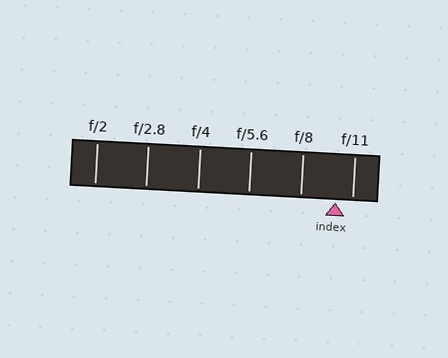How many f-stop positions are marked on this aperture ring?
There are 6 f-stop positions marked.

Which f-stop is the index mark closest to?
The index mark is closest to f/11.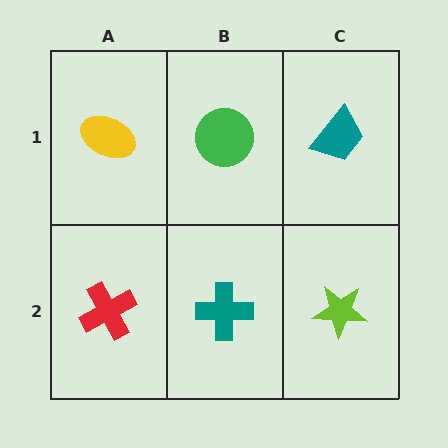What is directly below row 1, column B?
A teal cross.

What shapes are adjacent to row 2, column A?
A yellow ellipse (row 1, column A), a teal cross (row 2, column B).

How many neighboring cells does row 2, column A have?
2.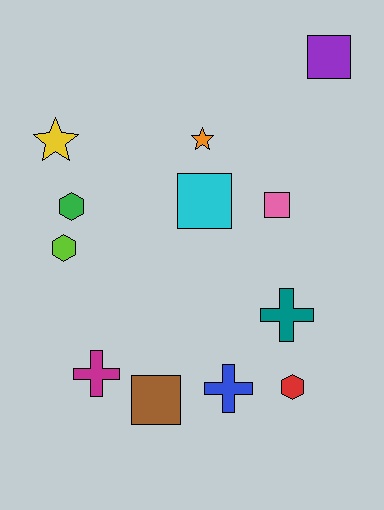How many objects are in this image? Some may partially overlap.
There are 12 objects.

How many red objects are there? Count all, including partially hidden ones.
There is 1 red object.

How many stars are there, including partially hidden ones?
There are 2 stars.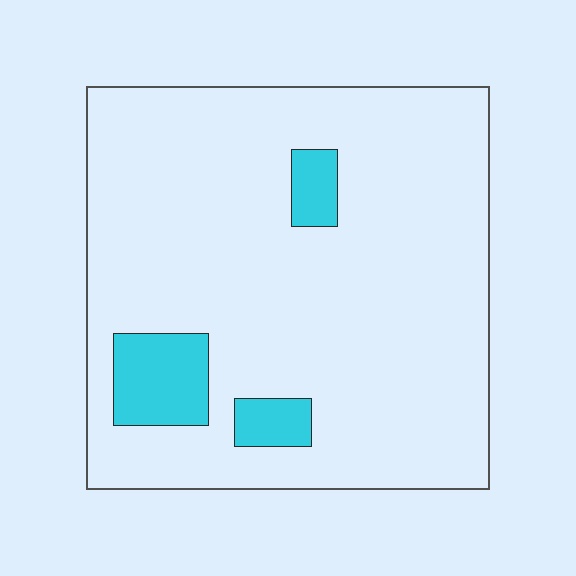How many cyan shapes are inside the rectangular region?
3.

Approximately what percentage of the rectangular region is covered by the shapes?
Approximately 10%.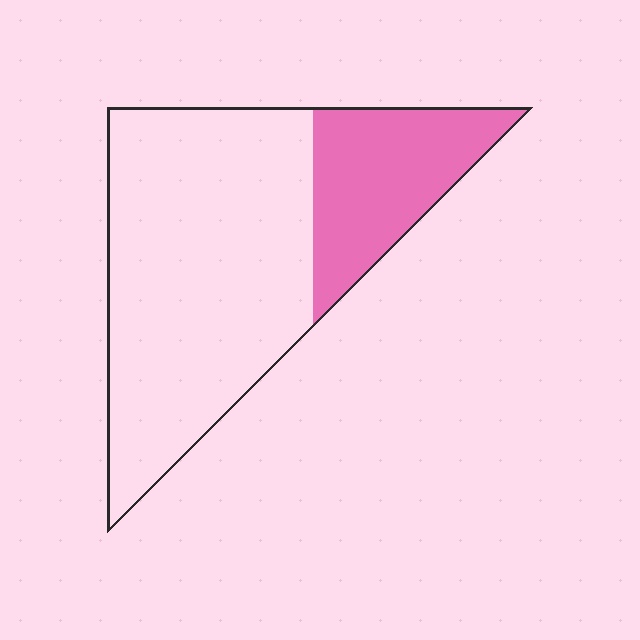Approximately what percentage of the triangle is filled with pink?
Approximately 25%.